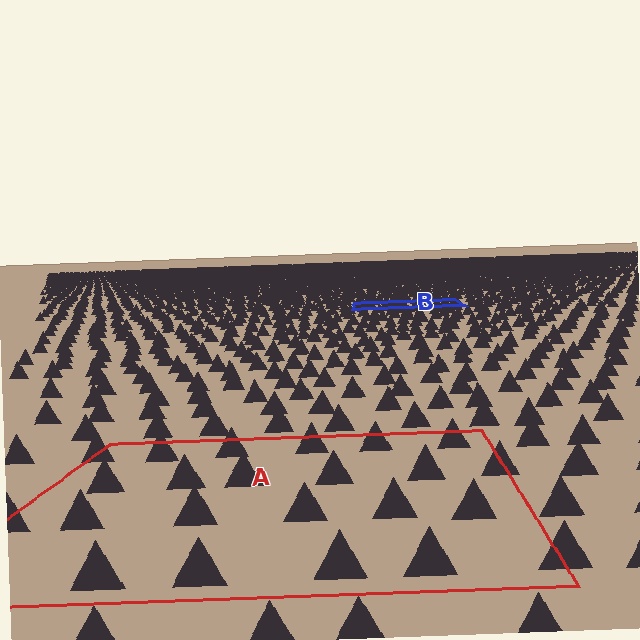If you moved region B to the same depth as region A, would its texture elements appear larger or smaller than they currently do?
They would appear larger. At a closer depth, the same texture elements are projected at a bigger on-screen size.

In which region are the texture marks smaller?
The texture marks are smaller in region B, because it is farther away.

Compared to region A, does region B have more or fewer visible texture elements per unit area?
Region B has more texture elements per unit area — they are packed more densely because it is farther away.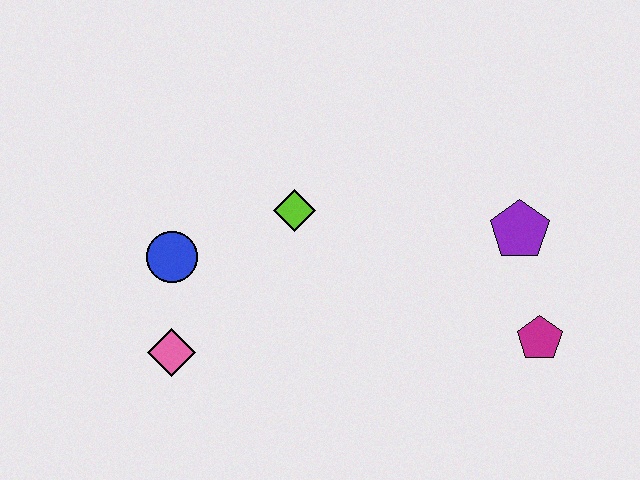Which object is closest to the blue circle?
The pink diamond is closest to the blue circle.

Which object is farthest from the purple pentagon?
The pink diamond is farthest from the purple pentagon.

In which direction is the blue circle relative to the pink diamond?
The blue circle is above the pink diamond.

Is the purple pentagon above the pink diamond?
Yes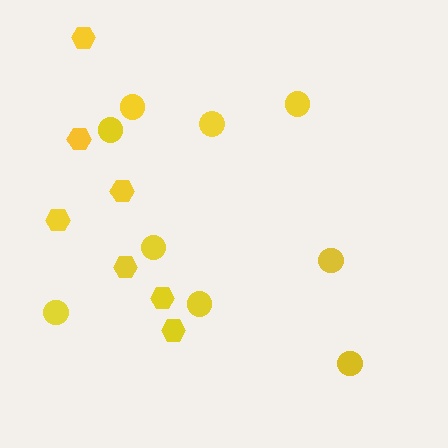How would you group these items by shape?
There are 2 groups: one group of circles (9) and one group of hexagons (7).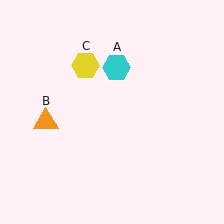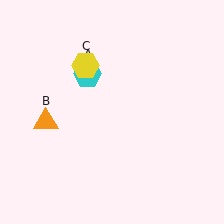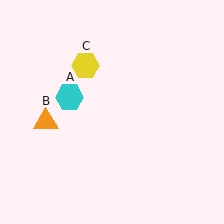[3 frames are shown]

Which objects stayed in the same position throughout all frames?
Orange triangle (object B) and yellow hexagon (object C) remained stationary.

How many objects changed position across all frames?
1 object changed position: cyan hexagon (object A).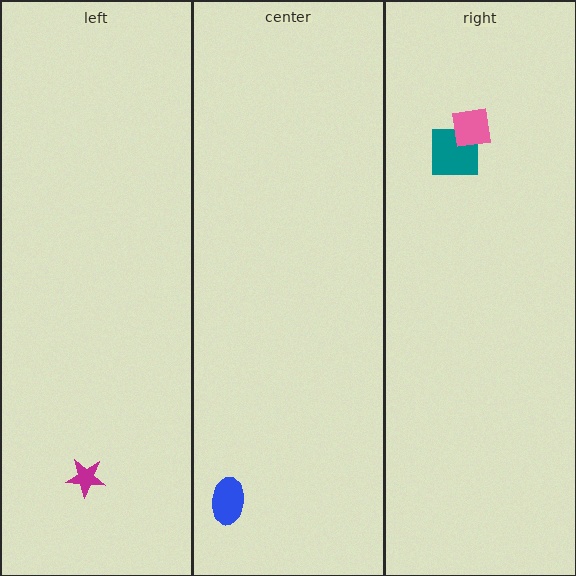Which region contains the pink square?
The right region.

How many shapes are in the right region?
2.